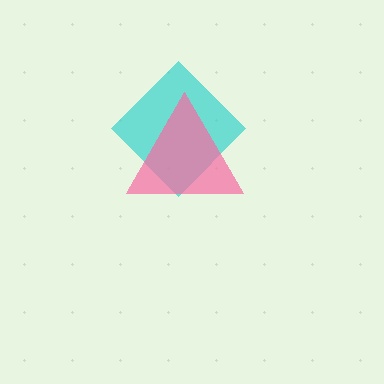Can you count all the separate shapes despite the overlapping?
Yes, there are 2 separate shapes.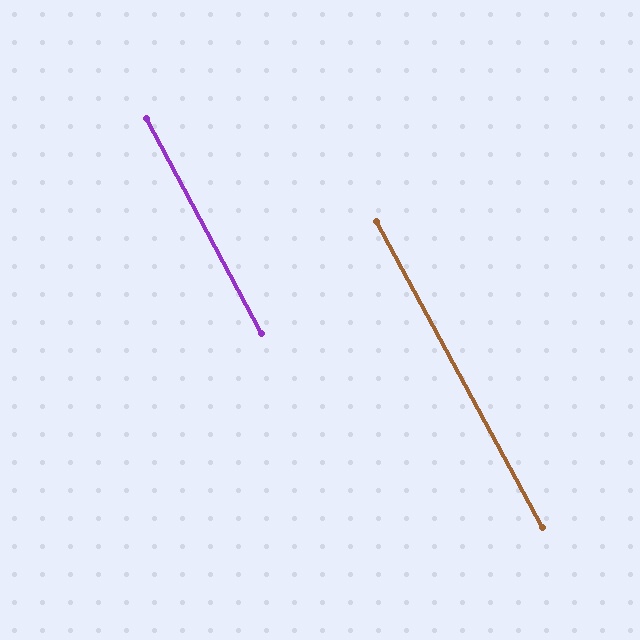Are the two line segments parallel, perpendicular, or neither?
Parallel — their directions differ by only 0.4°.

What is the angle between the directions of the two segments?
Approximately 0 degrees.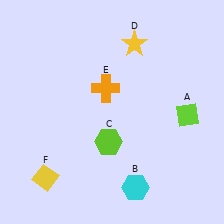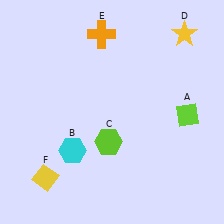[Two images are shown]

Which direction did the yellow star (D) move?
The yellow star (D) moved right.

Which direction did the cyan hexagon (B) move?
The cyan hexagon (B) moved left.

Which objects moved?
The objects that moved are: the cyan hexagon (B), the yellow star (D), the orange cross (E).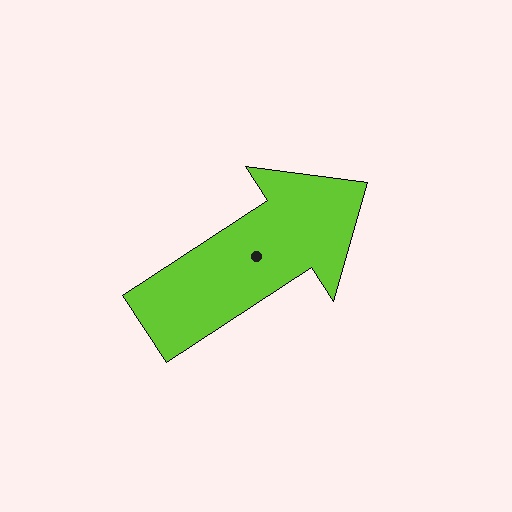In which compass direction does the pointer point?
Northeast.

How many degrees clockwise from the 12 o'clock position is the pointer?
Approximately 57 degrees.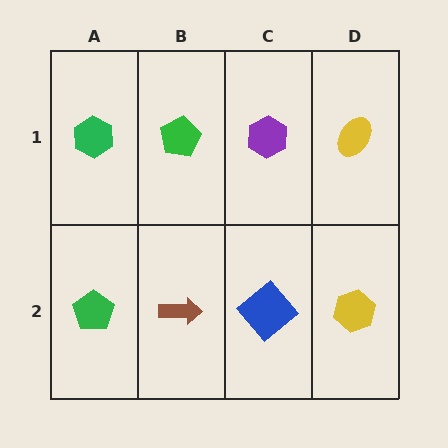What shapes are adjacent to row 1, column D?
A yellow hexagon (row 2, column D), a purple hexagon (row 1, column C).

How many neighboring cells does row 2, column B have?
3.